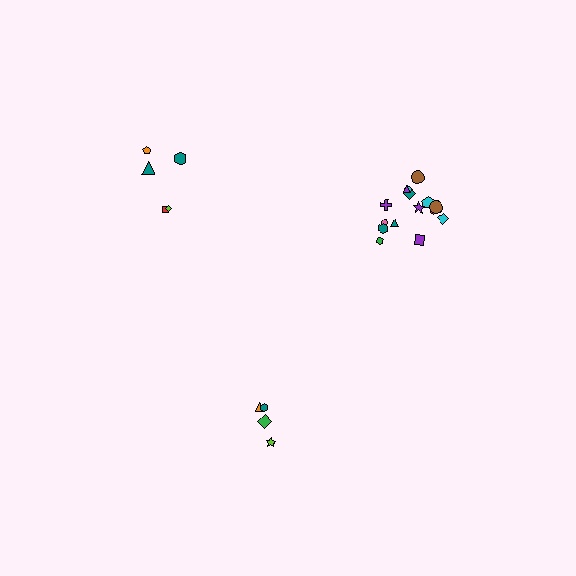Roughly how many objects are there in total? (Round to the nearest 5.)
Roughly 25 objects in total.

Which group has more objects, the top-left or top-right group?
The top-right group.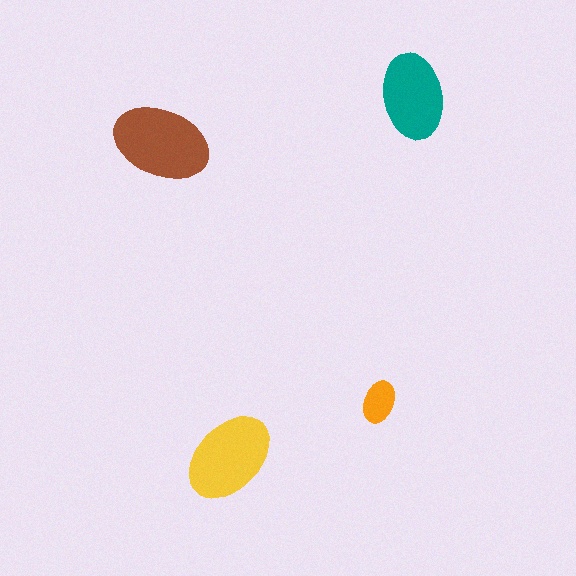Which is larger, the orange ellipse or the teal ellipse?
The teal one.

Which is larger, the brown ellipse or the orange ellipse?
The brown one.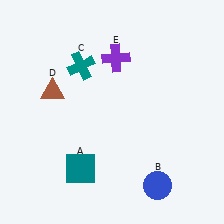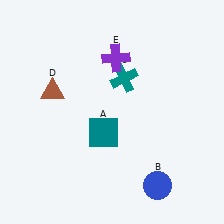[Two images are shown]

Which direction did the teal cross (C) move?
The teal cross (C) moved right.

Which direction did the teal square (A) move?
The teal square (A) moved up.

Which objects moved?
The objects that moved are: the teal square (A), the teal cross (C).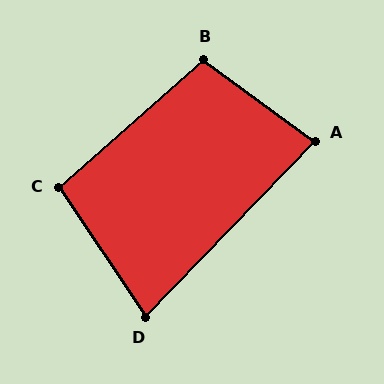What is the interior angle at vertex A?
Approximately 82 degrees (acute).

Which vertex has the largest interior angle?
B, at approximately 102 degrees.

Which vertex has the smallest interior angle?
D, at approximately 78 degrees.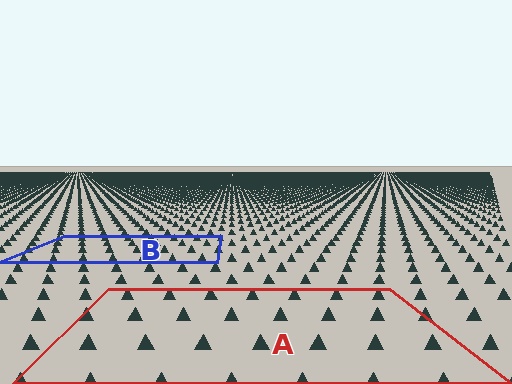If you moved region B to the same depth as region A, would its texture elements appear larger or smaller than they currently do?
They would appear larger. At a closer depth, the same texture elements are projected at a bigger on-screen size.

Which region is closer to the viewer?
Region A is closer. The texture elements there are larger and more spread out.